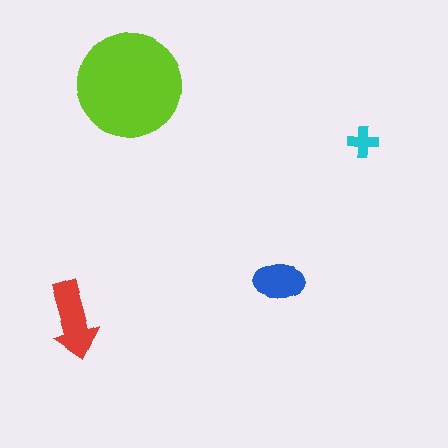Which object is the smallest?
The cyan cross.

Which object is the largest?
The lime circle.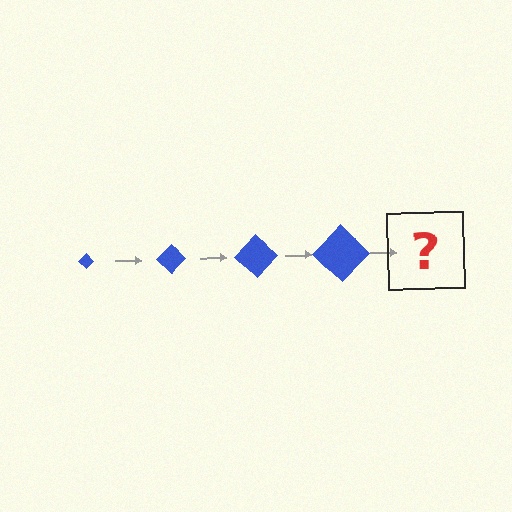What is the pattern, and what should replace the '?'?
The pattern is that the diamond gets progressively larger each step. The '?' should be a blue diamond, larger than the previous one.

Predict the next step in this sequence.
The next step is a blue diamond, larger than the previous one.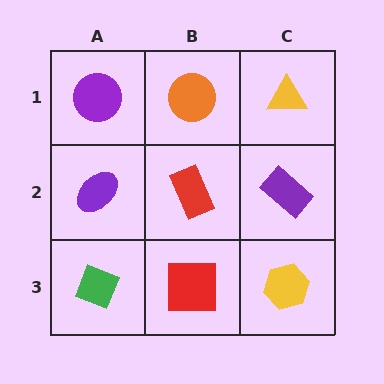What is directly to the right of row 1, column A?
An orange circle.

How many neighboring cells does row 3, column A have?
2.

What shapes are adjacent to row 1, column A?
A purple ellipse (row 2, column A), an orange circle (row 1, column B).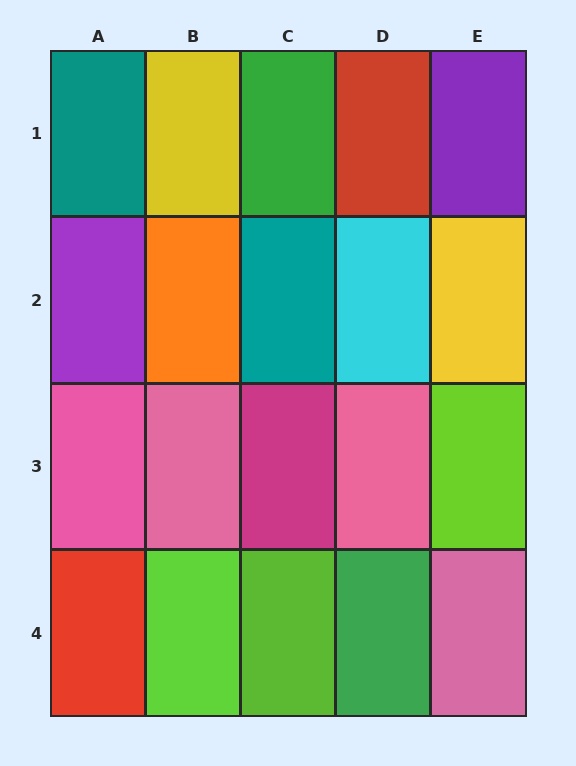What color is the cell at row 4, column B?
Lime.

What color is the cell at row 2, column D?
Cyan.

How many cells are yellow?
2 cells are yellow.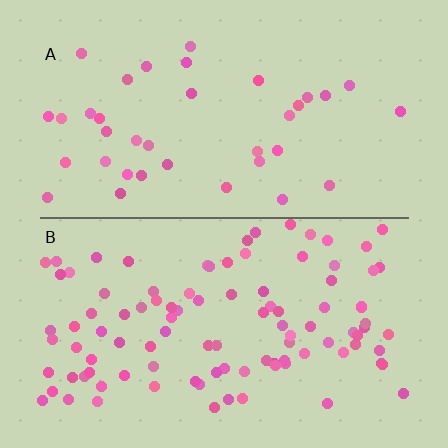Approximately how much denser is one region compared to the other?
Approximately 2.7× — region B over region A.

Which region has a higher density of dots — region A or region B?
B (the bottom).